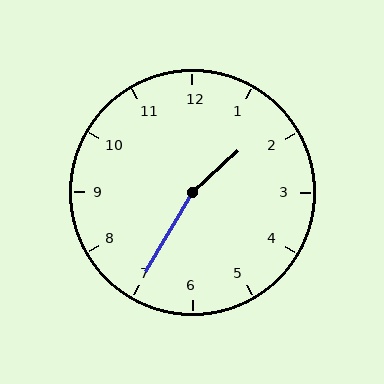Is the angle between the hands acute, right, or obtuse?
It is obtuse.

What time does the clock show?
1:35.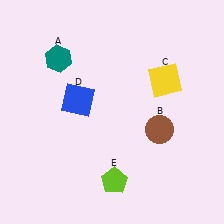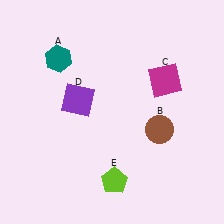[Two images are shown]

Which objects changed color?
C changed from yellow to magenta. D changed from blue to purple.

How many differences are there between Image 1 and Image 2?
There are 2 differences between the two images.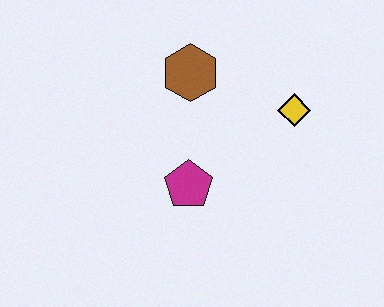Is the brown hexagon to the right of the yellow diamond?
No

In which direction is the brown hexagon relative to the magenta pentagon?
The brown hexagon is above the magenta pentagon.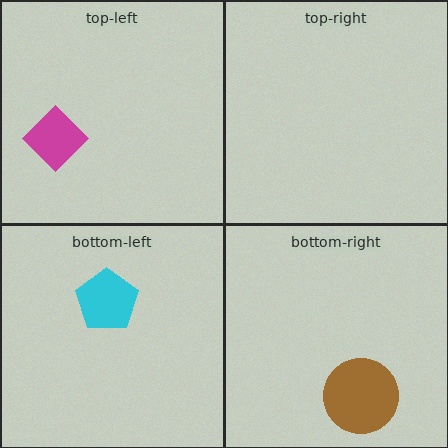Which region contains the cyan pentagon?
The bottom-left region.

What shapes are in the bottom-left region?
The cyan pentagon.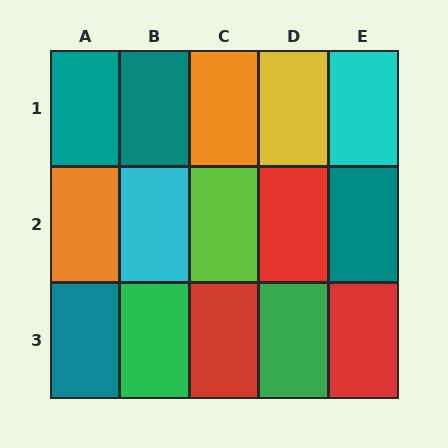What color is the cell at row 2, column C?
Lime.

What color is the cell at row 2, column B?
Cyan.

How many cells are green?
2 cells are green.